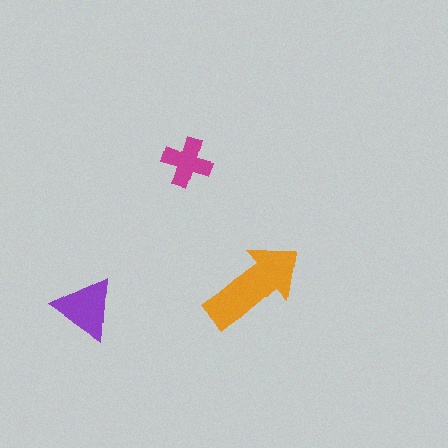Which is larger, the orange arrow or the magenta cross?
The orange arrow.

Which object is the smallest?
The magenta cross.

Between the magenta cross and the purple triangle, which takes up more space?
The purple triangle.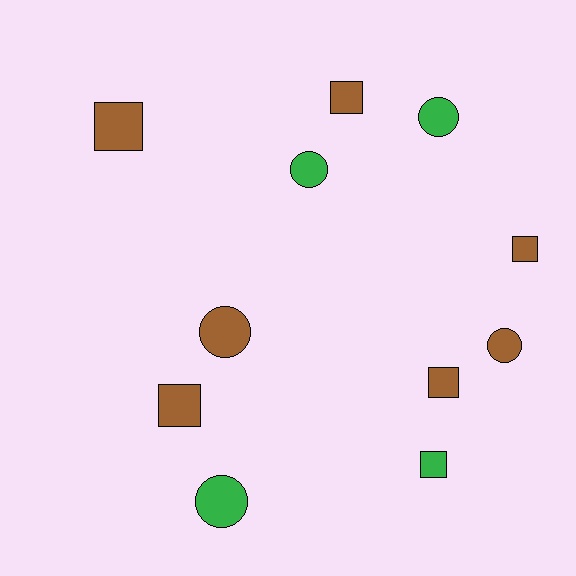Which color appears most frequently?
Brown, with 7 objects.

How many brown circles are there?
There are 2 brown circles.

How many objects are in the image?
There are 11 objects.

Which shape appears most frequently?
Square, with 6 objects.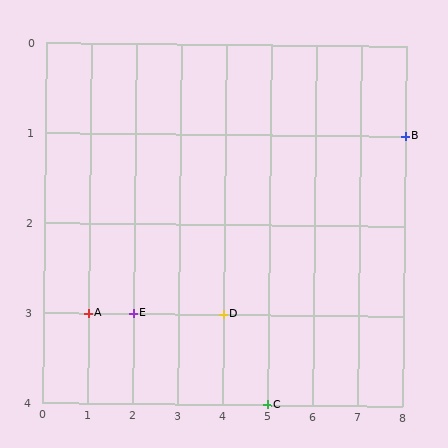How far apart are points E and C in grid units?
Points E and C are 3 columns and 1 row apart (about 3.2 grid units diagonally).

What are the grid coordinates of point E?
Point E is at grid coordinates (2, 3).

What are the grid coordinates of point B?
Point B is at grid coordinates (8, 1).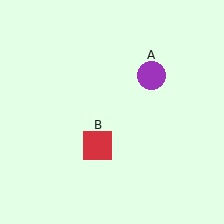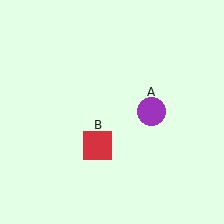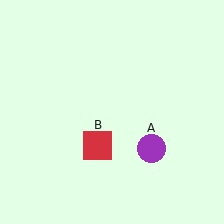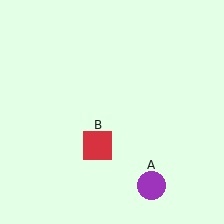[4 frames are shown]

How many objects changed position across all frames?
1 object changed position: purple circle (object A).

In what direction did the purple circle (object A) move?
The purple circle (object A) moved down.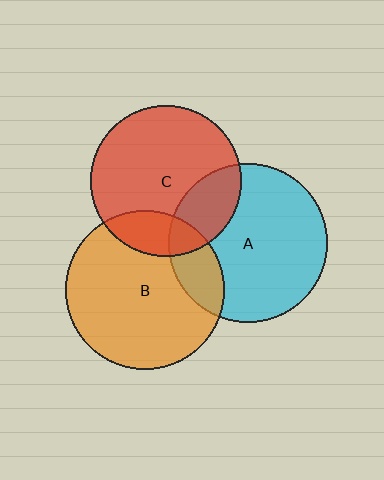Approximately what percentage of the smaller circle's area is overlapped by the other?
Approximately 20%.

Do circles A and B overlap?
Yes.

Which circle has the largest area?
Circle A (cyan).